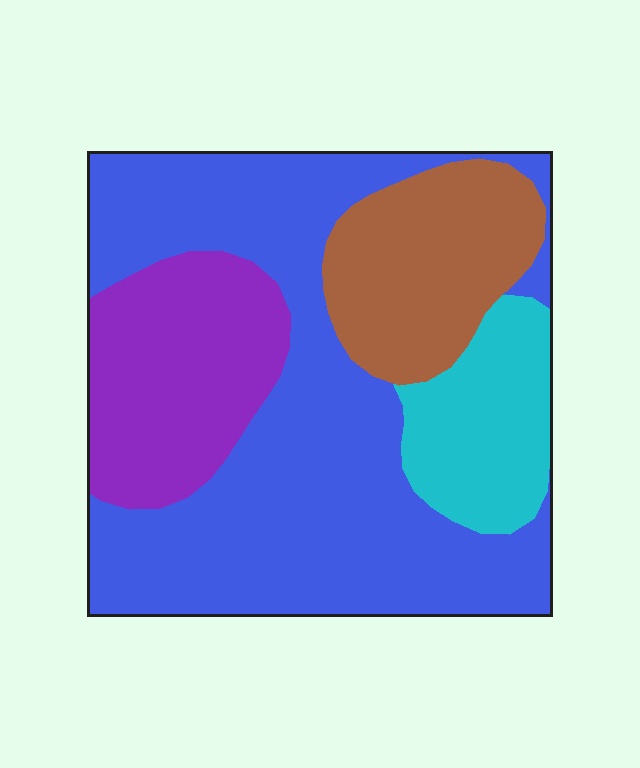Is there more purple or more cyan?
Purple.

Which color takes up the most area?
Blue, at roughly 50%.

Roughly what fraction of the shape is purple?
Purple takes up about one fifth (1/5) of the shape.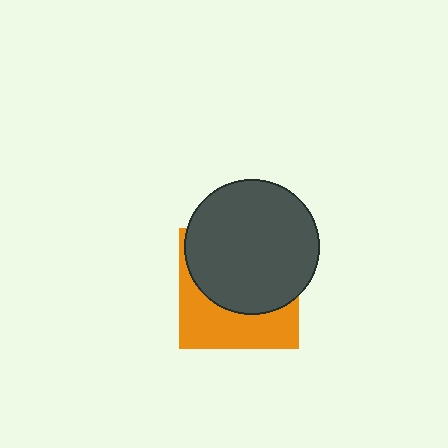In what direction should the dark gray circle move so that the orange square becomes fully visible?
The dark gray circle should move up. That is the shortest direction to clear the overlap and leave the orange square fully visible.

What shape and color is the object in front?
The object in front is a dark gray circle.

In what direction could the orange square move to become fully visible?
The orange square could move down. That would shift it out from behind the dark gray circle entirely.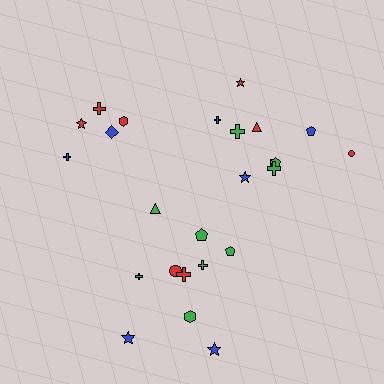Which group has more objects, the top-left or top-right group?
The top-right group.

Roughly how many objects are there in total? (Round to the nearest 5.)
Roughly 25 objects in total.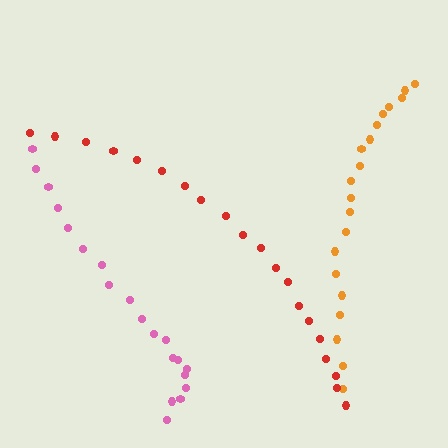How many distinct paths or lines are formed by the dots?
There are 3 distinct paths.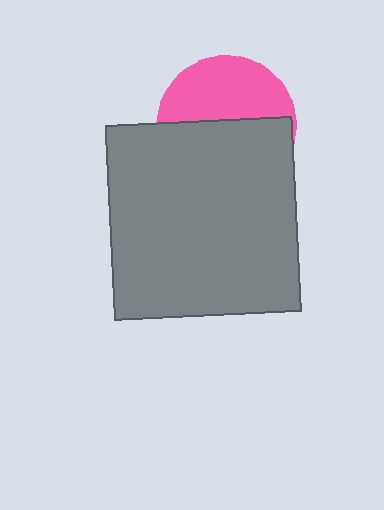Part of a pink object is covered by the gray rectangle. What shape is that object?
It is a circle.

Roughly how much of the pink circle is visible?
About half of it is visible (roughly 45%).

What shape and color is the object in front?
The object in front is a gray rectangle.